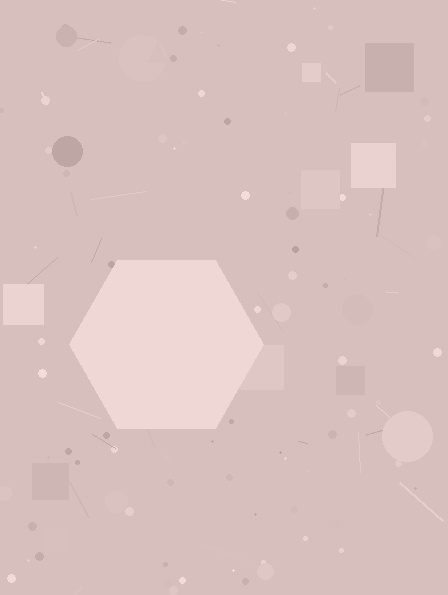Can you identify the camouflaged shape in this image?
The camouflaged shape is a hexagon.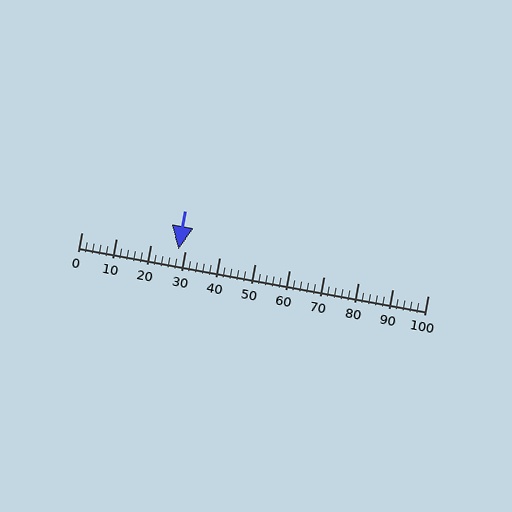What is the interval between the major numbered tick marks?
The major tick marks are spaced 10 units apart.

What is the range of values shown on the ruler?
The ruler shows values from 0 to 100.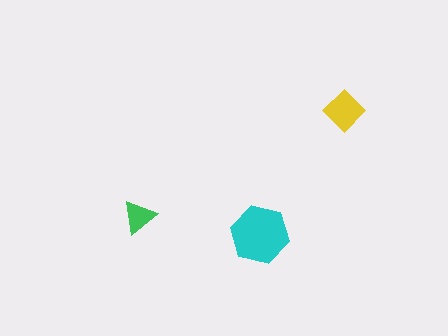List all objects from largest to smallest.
The cyan hexagon, the yellow diamond, the green triangle.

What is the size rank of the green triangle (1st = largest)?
3rd.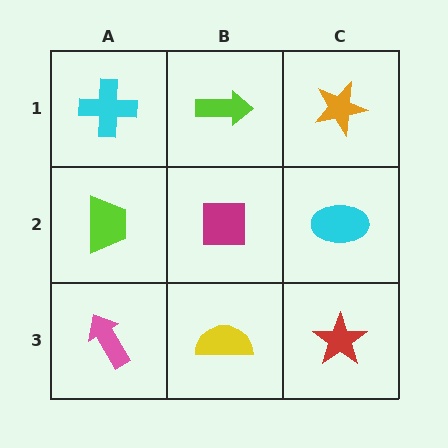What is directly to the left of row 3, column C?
A yellow semicircle.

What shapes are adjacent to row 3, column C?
A cyan ellipse (row 2, column C), a yellow semicircle (row 3, column B).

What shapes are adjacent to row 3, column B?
A magenta square (row 2, column B), a pink arrow (row 3, column A), a red star (row 3, column C).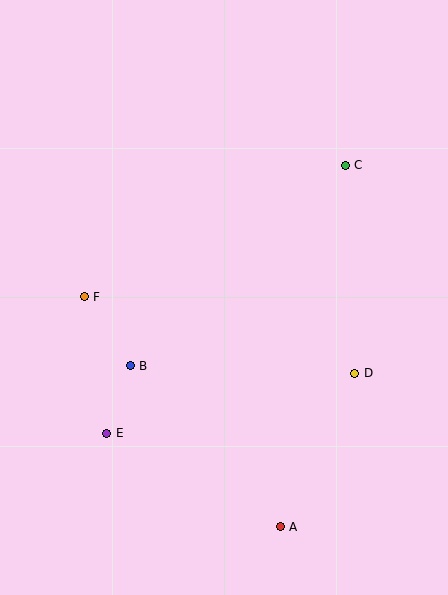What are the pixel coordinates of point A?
Point A is at (280, 527).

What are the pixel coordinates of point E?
Point E is at (107, 433).